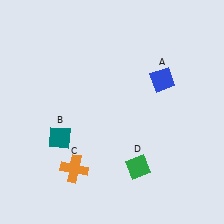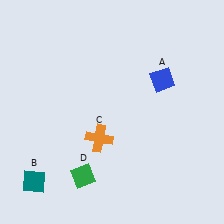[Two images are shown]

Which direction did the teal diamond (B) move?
The teal diamond (B) moved down.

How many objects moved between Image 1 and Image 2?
3 objects moved between the two images.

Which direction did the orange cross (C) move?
The orange cross (C) moved up.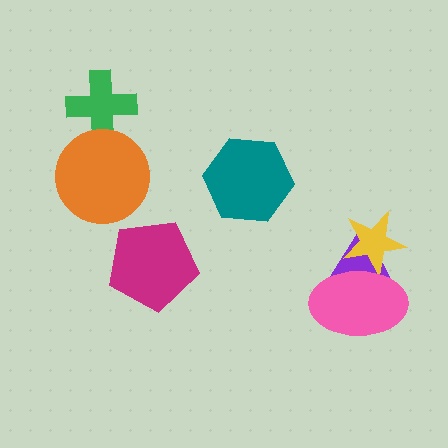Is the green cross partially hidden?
Yes, it is partially covered by another shape.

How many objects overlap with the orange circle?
1 object overlaps with the orange circle.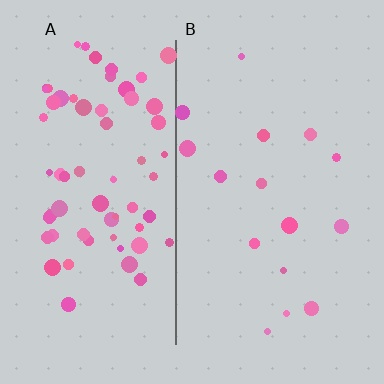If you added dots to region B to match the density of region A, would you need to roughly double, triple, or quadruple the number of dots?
Approximately quadruple.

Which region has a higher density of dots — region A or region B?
A (the left).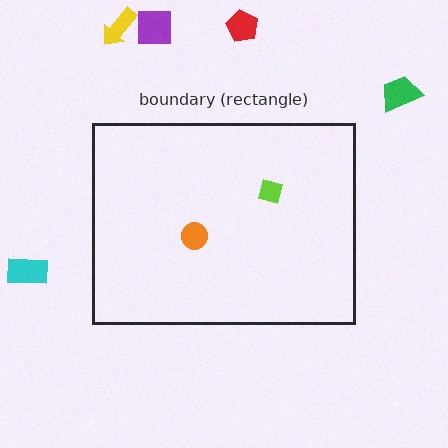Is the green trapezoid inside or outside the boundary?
Outside.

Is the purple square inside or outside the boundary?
Outside.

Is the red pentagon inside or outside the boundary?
Outside.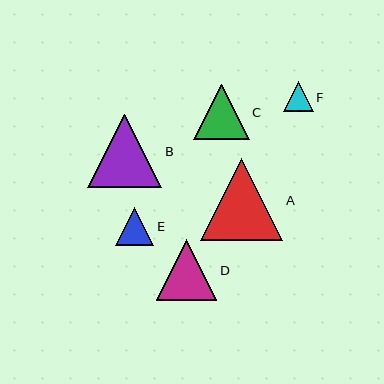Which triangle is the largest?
Triangle A is the largest with a size of approximately 82 pixels.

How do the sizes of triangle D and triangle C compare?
Triangle D and triangle C are approximately the same size.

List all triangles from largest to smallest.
From largest to smallest: A, B, D, C, E, F.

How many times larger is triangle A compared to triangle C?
Triangle A is approximately 1.5 times the size of triangle C.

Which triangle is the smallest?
Triangle F is the smallest with a size of approximately 30 pixels.